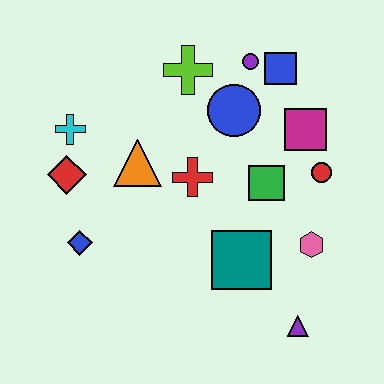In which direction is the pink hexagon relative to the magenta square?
The pink hexagon is below the magenta square.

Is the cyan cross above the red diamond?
Yes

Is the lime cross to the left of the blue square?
Yes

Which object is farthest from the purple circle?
The purple triangle is farthest from the purple circle.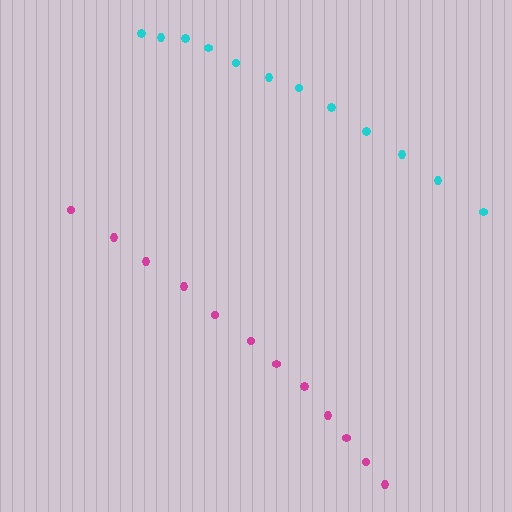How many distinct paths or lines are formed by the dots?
There are 2 distinct paths.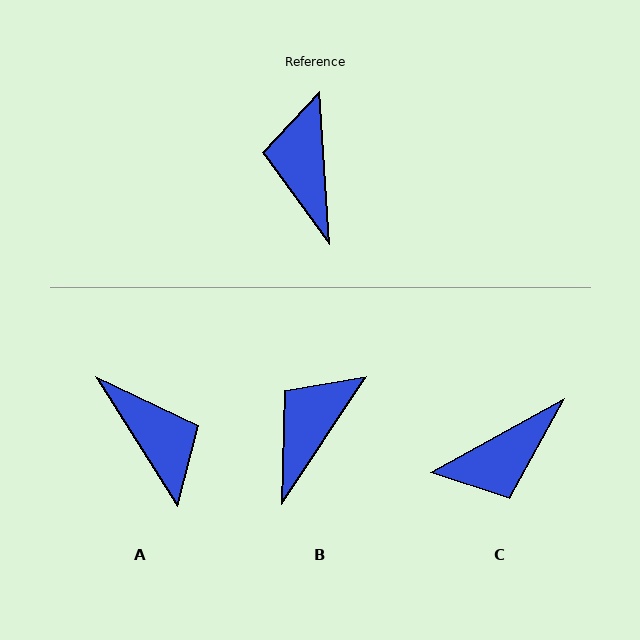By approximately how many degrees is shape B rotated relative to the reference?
Approximately 38 degrees clockwise.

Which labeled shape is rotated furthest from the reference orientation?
A, about 152 degrees away.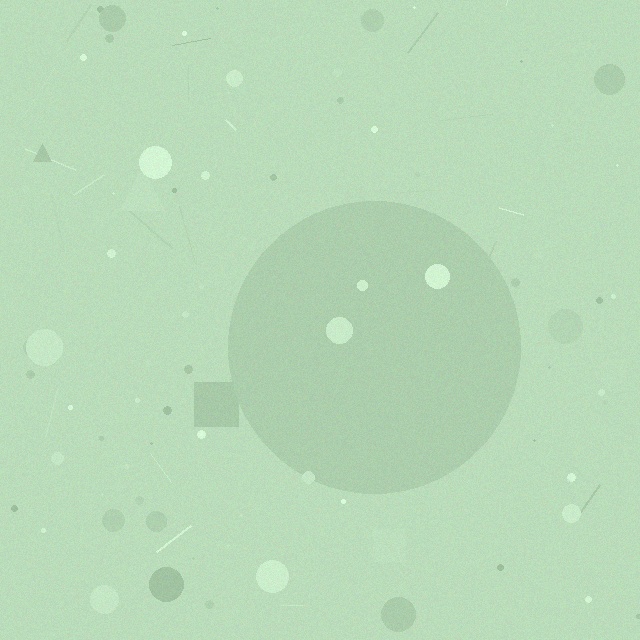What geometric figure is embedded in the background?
A circle is embedded in the background.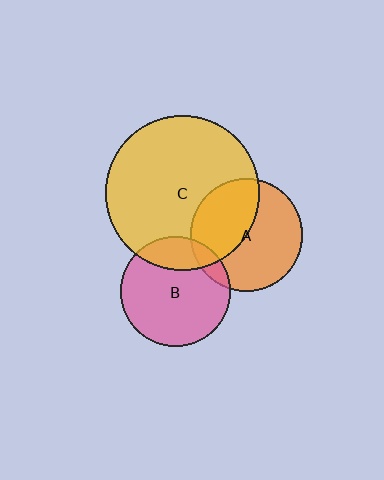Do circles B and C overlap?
Yes.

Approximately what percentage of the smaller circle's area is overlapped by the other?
Approximately 20%.